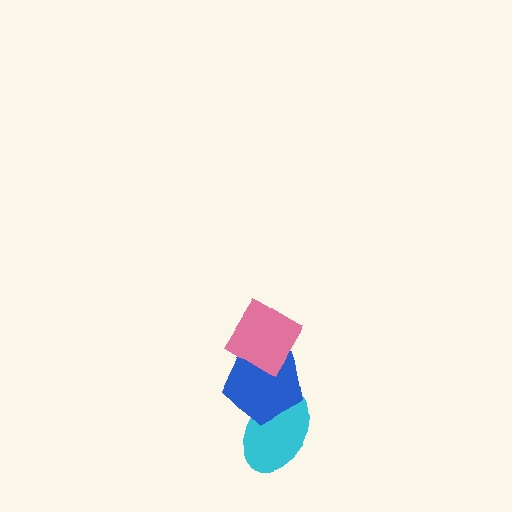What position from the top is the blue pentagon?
The blue pentagon is 2nd from the top.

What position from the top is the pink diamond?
The pink diamond is 1st from the top.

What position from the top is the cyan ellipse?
The cyan ellipse is 3rd from the top.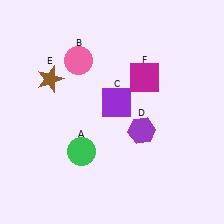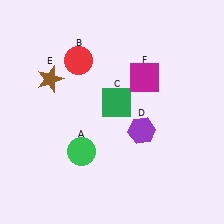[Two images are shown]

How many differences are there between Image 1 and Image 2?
There are 2 differences between the two images.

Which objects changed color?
B changed from pink to red. C changed from purple to green.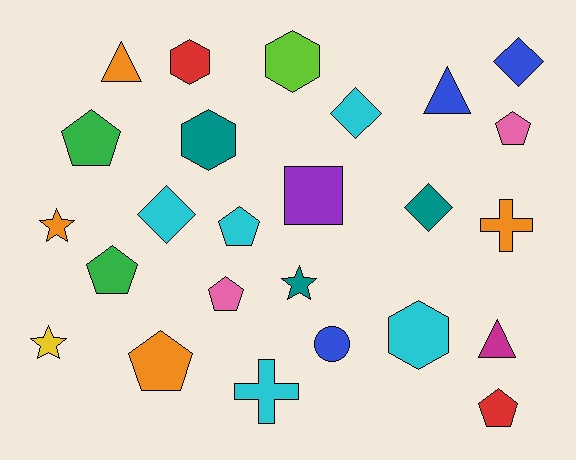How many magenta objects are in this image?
There is 1 magenta object.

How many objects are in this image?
There are 25 objects.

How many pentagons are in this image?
There are 7 pentagons.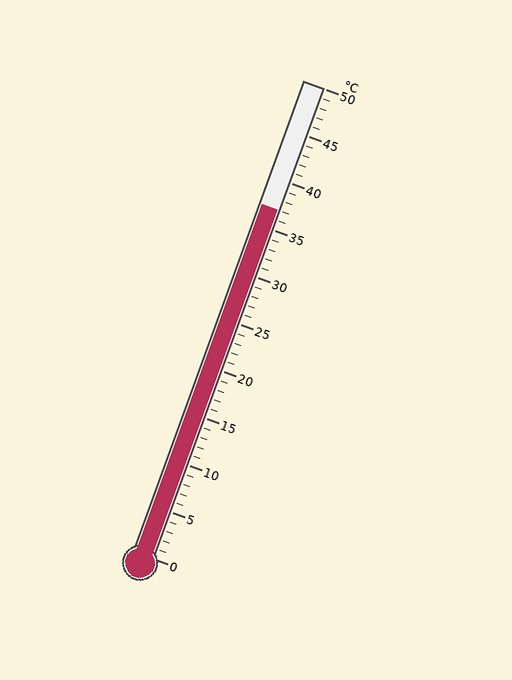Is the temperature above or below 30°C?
The temperature is above 30°C.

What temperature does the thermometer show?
The thermometer shows approximately 37°C.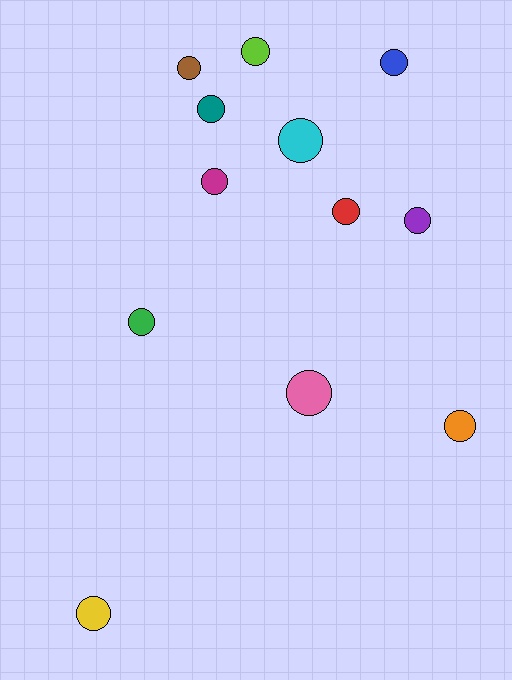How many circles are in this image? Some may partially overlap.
There are 12 circles.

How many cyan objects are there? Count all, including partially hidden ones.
There is 1 cyan object.